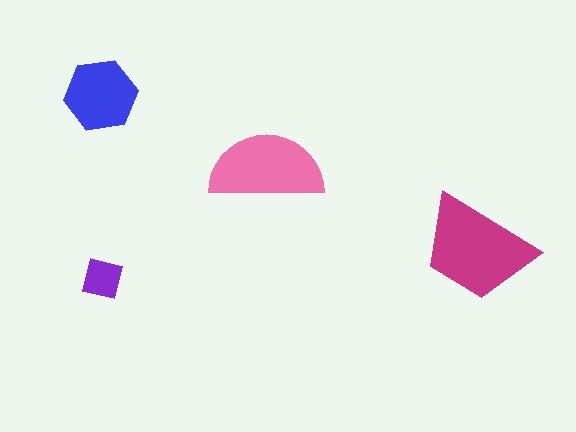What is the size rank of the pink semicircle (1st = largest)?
2nd.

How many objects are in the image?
There are 4 objects in the image.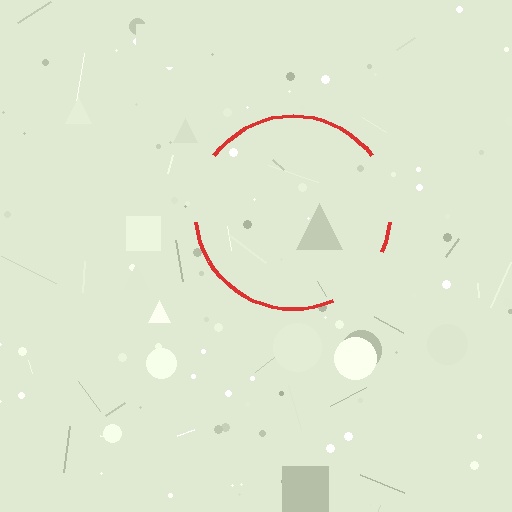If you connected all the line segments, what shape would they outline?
They would outline a circle.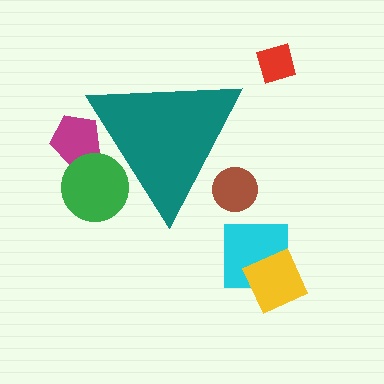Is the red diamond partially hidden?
No, the red diamond is fully visible.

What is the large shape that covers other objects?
A teal triangle.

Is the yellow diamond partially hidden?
No, the yellow diamond is fully visible.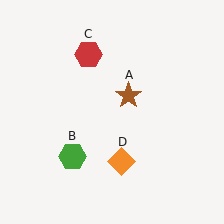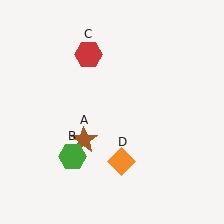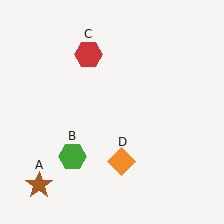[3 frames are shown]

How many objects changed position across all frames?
1 object changed position: brown star (object A).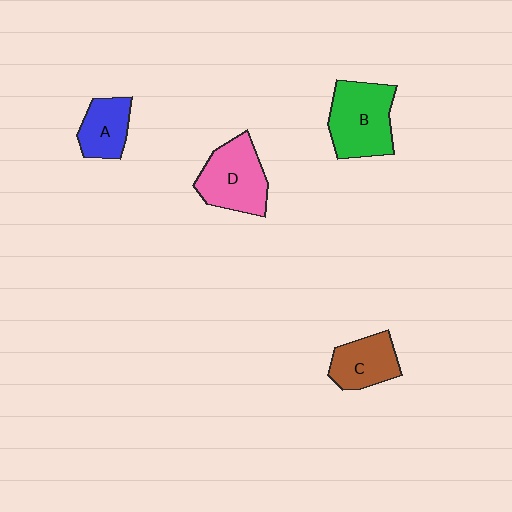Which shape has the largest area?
Shape B (green).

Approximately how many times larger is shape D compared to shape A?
Approximately 1.5 times.